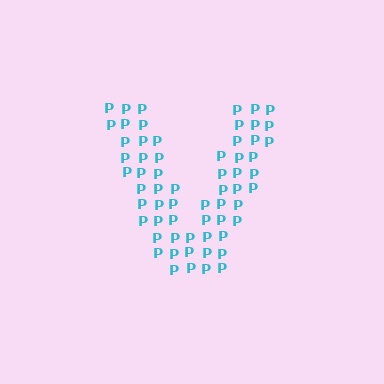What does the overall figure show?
The overall figure shows the letter V.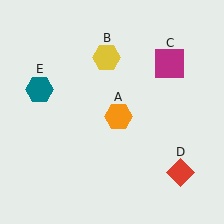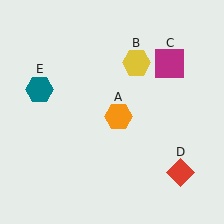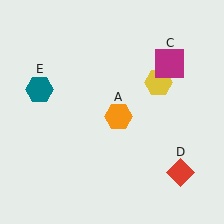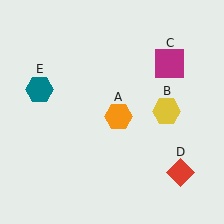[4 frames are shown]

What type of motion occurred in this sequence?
The yellow hexagon (object B) rotated clockwise around the center of the scene.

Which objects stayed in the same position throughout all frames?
Orange hexagon (object A) and magenta square (object C) and red diamond (object D) and teal hexagon (object E) remained stationary.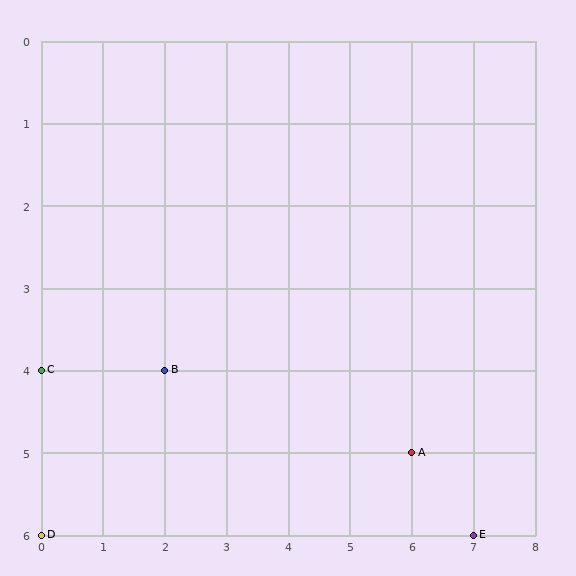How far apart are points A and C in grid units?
Points A and C are 6 columns and 1 row apart (about 6.1 grid units diagonally).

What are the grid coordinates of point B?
Point B is at grid coordinates (2, 4).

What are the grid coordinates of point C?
Point C is at grid coordinates (0, 4).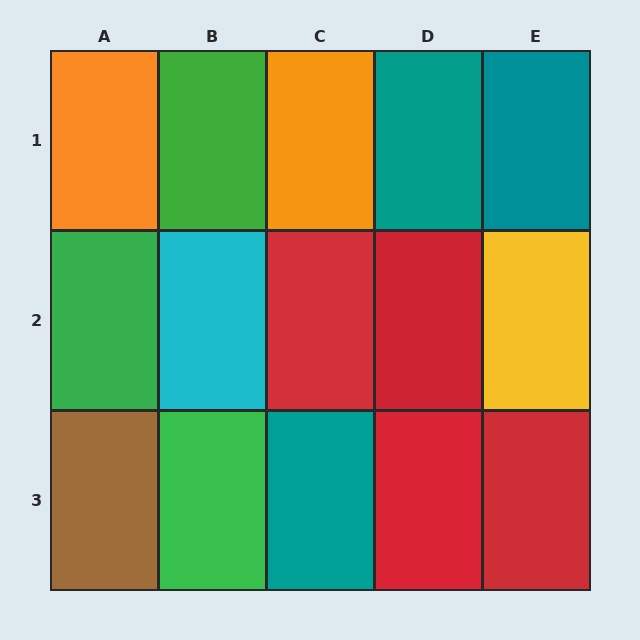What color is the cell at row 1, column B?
Green.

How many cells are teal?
3 cells are teal.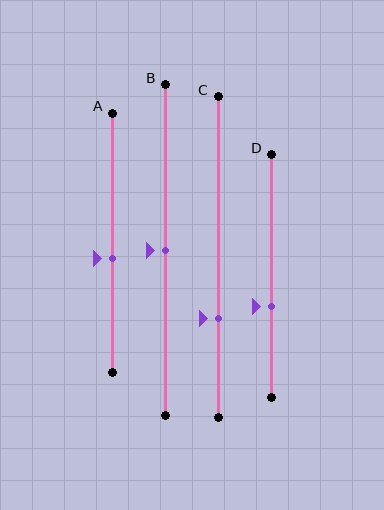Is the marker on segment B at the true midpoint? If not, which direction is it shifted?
Yes, the marker on segment B is at the true midpoint.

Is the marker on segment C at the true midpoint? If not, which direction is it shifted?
No, the marker on segment C is shifted downward by about 19% of the segment length.